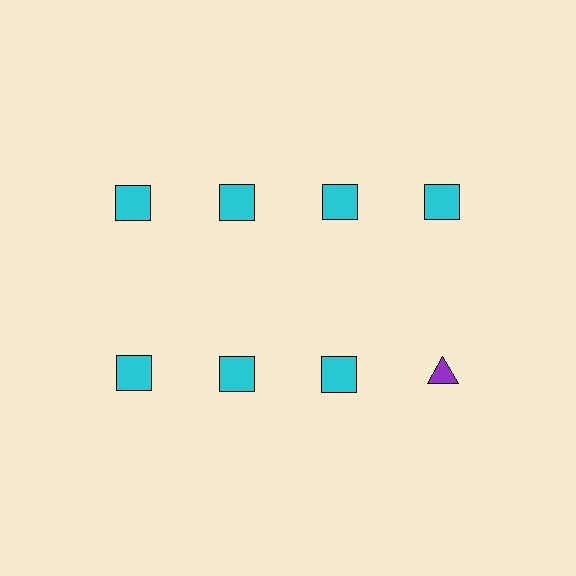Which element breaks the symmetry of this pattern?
The purple triangle in the second row, second from right column breaks the symmetry. All other shapes are cyan squares.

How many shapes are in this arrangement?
There are 8 shapes arranged in a grid pattern.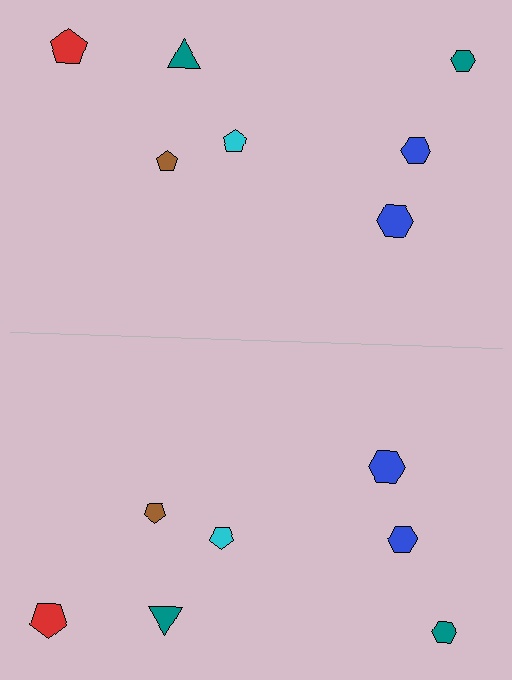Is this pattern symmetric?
Yes, this pattern has bilateral (reflection) symmetry.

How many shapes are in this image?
There are 14 shapes in this image.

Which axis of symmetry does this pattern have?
The pattern has a horizontal axis of symmetry running through the center of the image.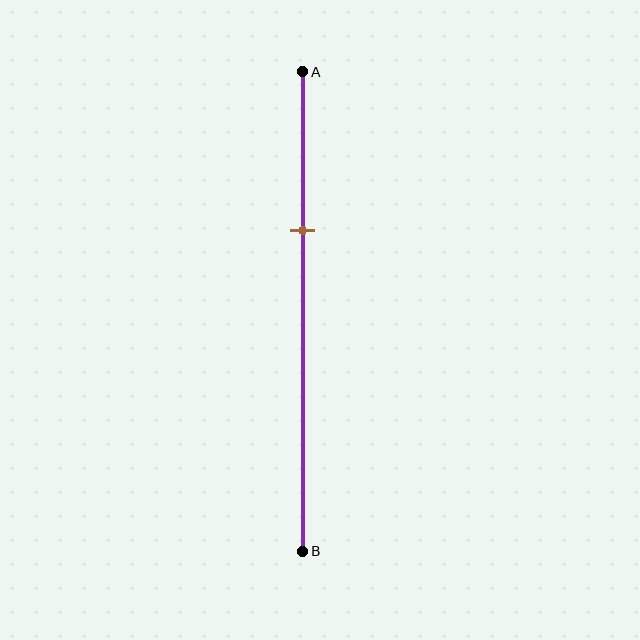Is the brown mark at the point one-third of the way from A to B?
Yes, the mark is approximately at the one-third point.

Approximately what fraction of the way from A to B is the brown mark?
The brown mark is approximately 35% of the way from A to B.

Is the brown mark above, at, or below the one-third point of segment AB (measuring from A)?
The brown mark is approximately at the one-third point of segment AB.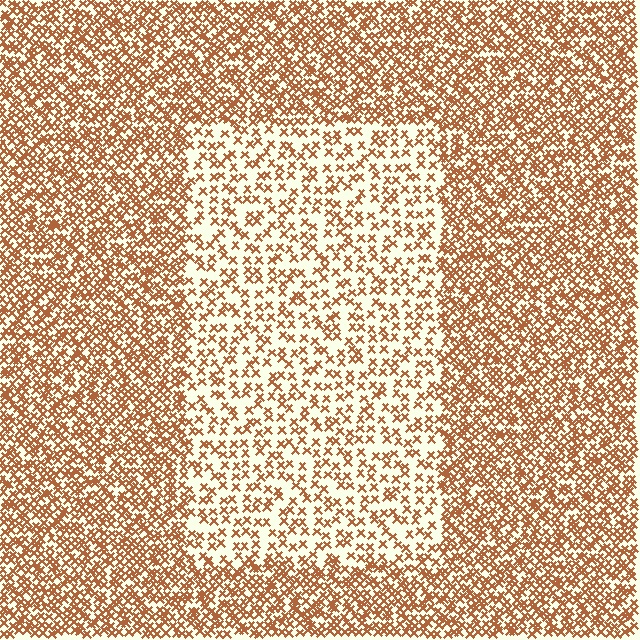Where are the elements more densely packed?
The elements are more densely packed outside the rectangle boundary.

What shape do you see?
I see a rectangle.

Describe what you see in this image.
The image contains small brown elements arranged at two different densities. A rectangle-shaped region is visible where the elements are less densely packed than the surrounding area.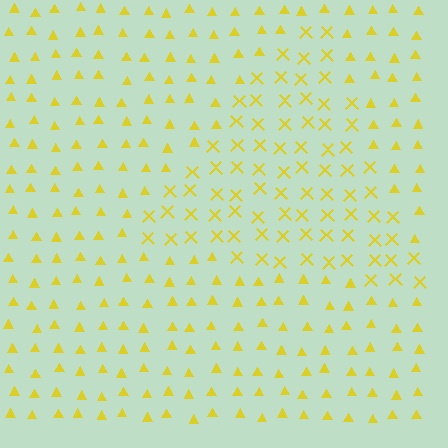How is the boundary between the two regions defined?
The boundary is defined by a change in element shape: X marks inside vs. triangles outside. All elements share the same color and spacing.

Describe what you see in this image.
The image is filled with small yellow elements arranged in a uniform grid. A triangle-shaped region contains X marks, while the surrounding area contains triangles. The boundary is defined purely by the change in element shape.